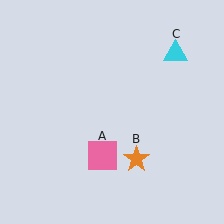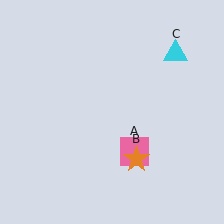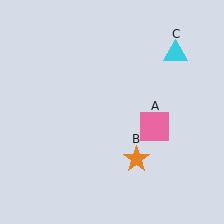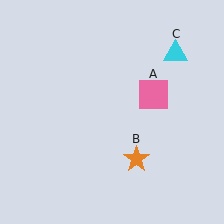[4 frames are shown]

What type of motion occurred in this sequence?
The pink square (object A) rotated counterclockwise around the center of the scene.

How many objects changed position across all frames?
1 object changed position: pink square (object A).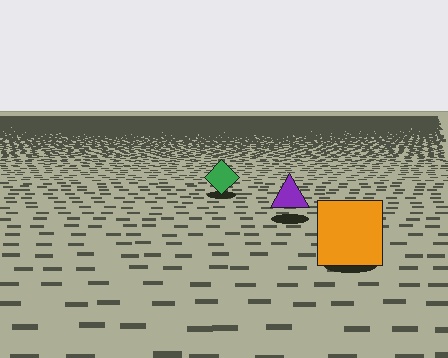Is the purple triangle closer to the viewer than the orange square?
No. The orange square is closer — you can tell from the texture gradient: the ground texture is coarser near it.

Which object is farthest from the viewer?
The green diamond is farthest from the viewer. It appears smaller and the ground texture around it is denser.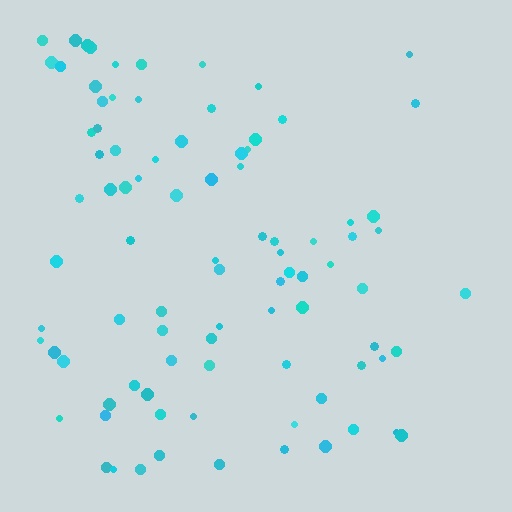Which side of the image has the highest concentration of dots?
The left.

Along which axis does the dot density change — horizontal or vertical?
Horizontal.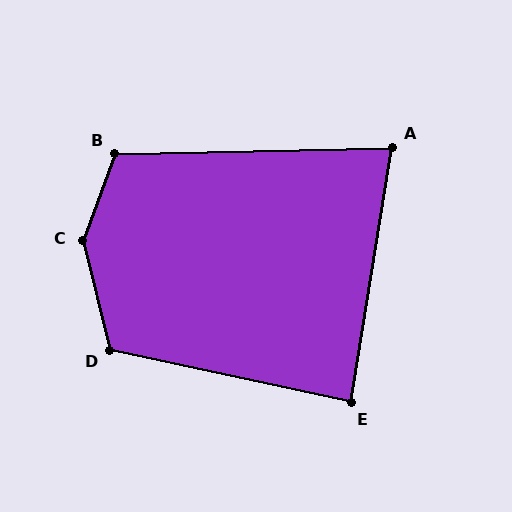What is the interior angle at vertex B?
Approximately 112 degrees (obtuse).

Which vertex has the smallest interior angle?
A, at approximately 80 degrees.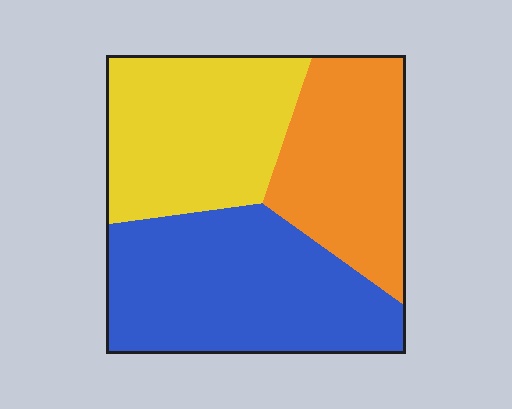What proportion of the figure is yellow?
Yellow takes up about one third (1/3) of the figure.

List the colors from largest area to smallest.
From largest to smallest: blue, yellow, orange.